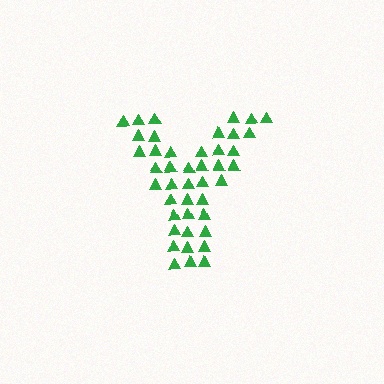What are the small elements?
The small elements are triangles.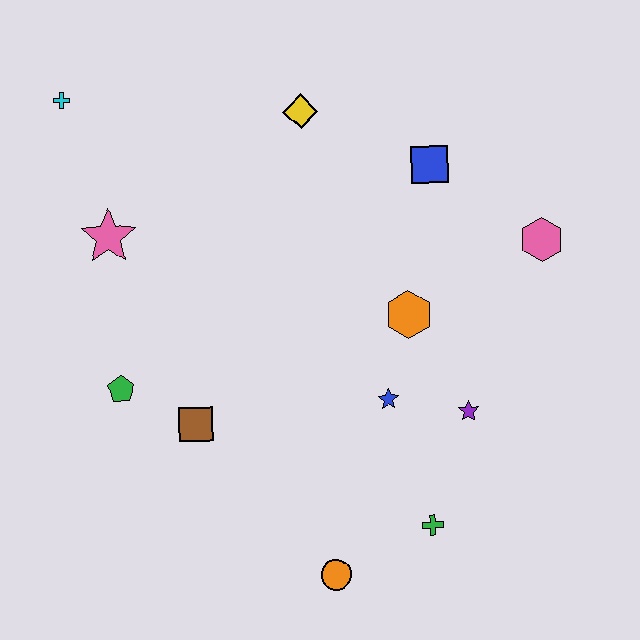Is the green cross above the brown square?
No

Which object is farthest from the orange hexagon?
The cyan cross is farthest from the orange hexagon.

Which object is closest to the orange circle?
The green cross is closest to the orange circle.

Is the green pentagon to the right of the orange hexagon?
No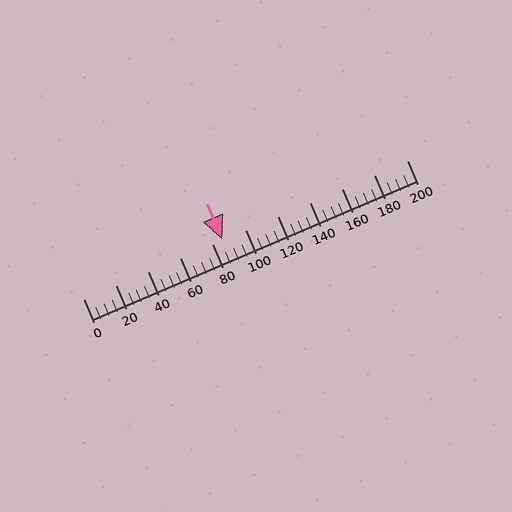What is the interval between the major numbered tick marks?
The major tick marks are spaced 20 units apart.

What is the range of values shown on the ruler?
The ruler shows values from 0 to 200.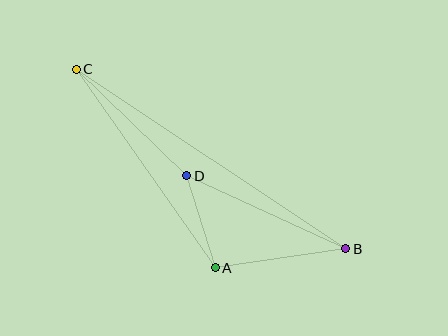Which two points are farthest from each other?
Points B and C are farthest from each other.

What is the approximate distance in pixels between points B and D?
The distance between B and D is approximately 175 pixels.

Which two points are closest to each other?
Points A and D are closest to each other.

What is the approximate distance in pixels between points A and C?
The distance between A and C is approximately 243 pixels.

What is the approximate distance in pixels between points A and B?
The distance between A and B is approximately 132 pixels.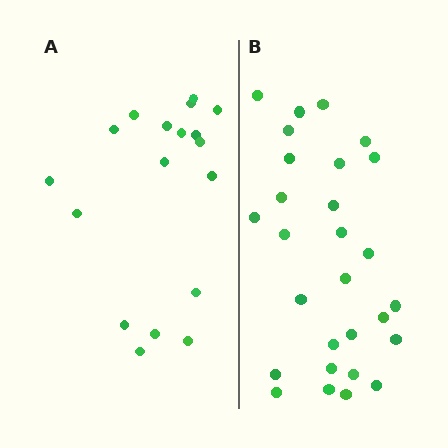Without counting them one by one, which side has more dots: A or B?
Region B (the right region) has more dots.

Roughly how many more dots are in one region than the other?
Region B has roughly 10 or so more dots than region A.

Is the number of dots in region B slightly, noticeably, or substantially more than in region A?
Region B has substantially more. The ratio is roughly 1.6 to 1.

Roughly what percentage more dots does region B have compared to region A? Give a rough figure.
About 55% more.